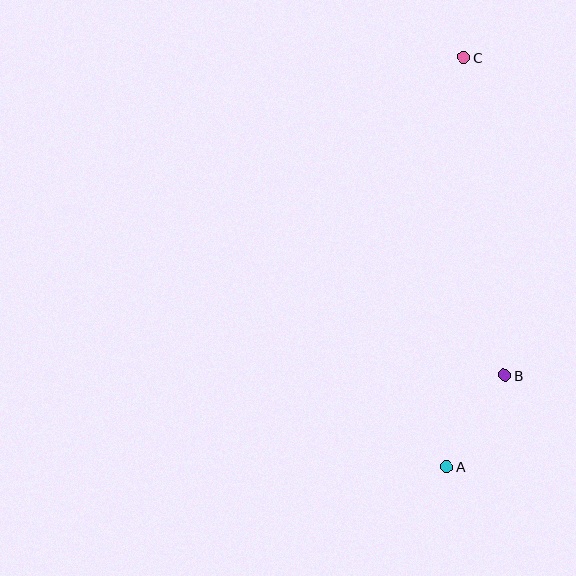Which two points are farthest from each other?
Points A and C are farthest from each other.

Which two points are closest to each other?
Points A and B are closest to each other.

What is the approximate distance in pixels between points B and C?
The distance between B and C is approximately 320 pixels.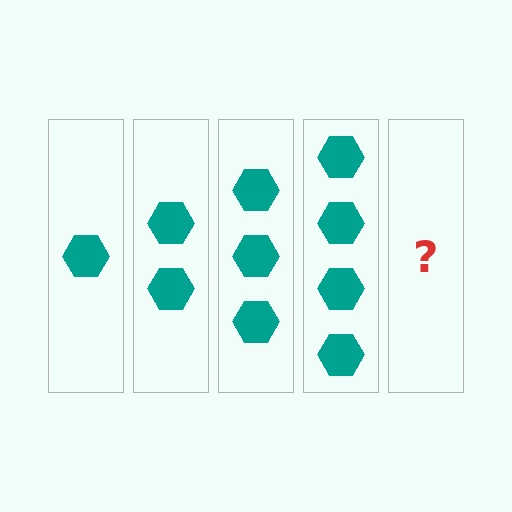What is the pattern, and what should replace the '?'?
The pattern is that each step adds one more hexagon. The '?' should be 5 hexagons.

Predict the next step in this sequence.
The next step is 5 hexagons.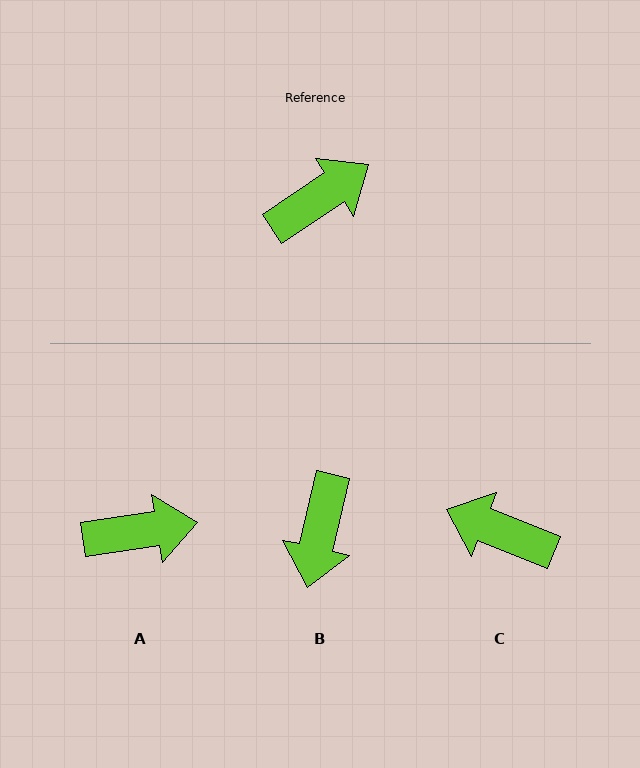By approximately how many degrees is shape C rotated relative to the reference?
Approximately 125 degrees counter-clockwise.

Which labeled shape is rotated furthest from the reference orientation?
B, about 137 degrees away.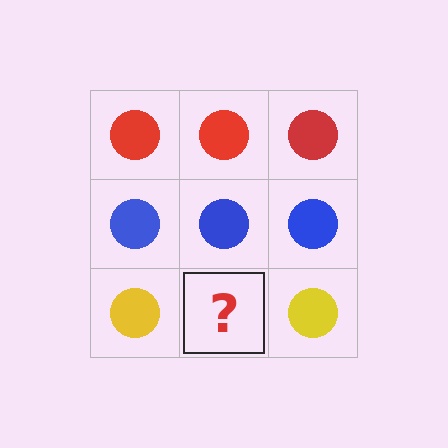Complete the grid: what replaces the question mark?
The question mark should be replaced with a yellow circle.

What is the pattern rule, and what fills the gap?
The rule is that each row has a consistent color. The gap should be filled with a yellow circle.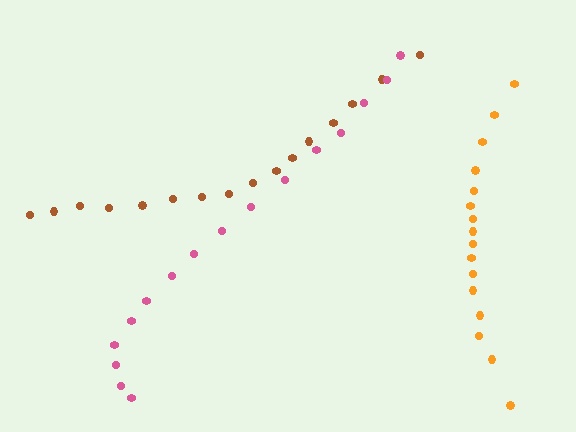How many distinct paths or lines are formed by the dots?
There are 3 distinct paths.